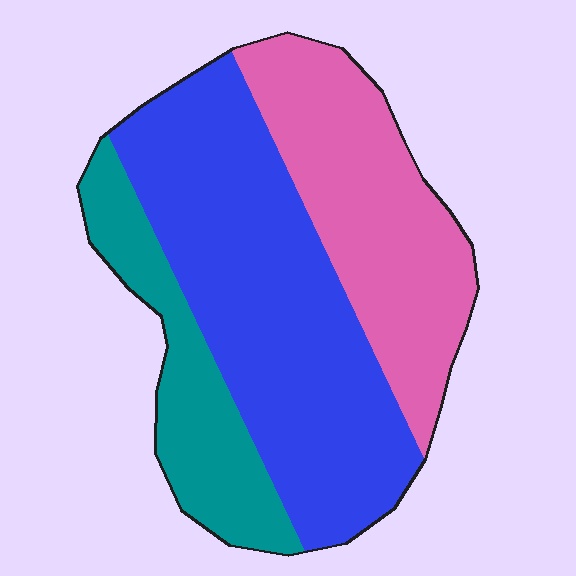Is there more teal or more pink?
Pink.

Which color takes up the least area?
Teal, at roughly 20%.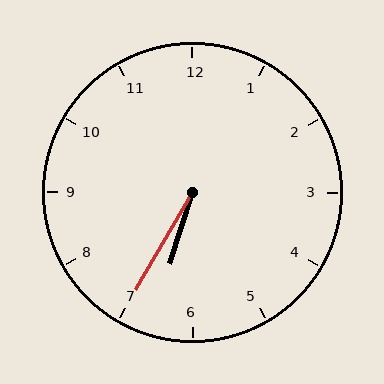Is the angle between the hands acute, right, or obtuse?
It is acute.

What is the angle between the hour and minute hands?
Approximately 12 degrees.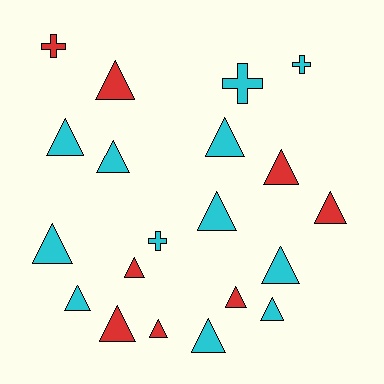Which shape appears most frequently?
Triangle, with 16 objects.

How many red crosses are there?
There is 1 red cross.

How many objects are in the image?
There are 20 objects.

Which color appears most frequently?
Cyan, with 12 objects.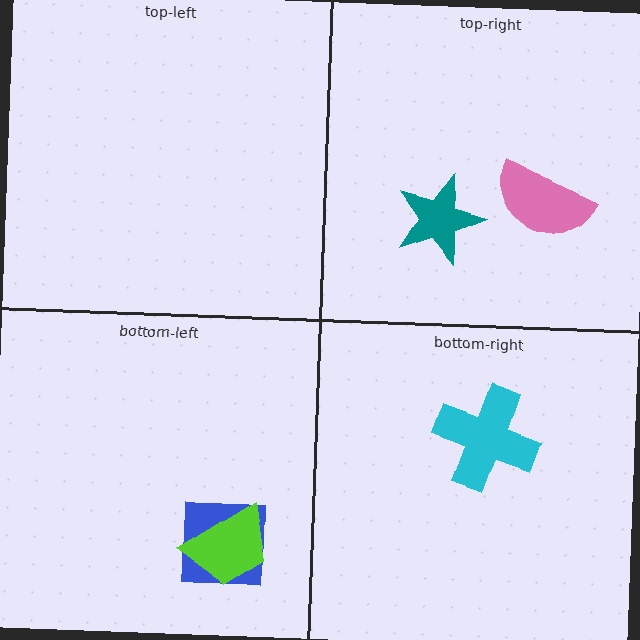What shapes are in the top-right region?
The pink semicircle, the teal star.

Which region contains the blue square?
The bottom-left region.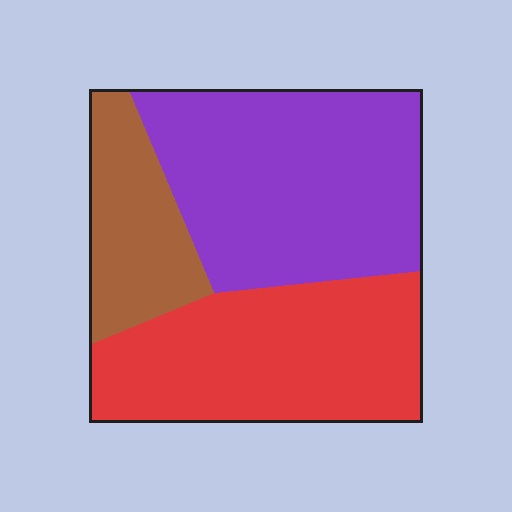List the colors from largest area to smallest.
From largest to smallest: purple, red, brown.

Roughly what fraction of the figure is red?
Red takes up about three eighths (3/8) of the figure.